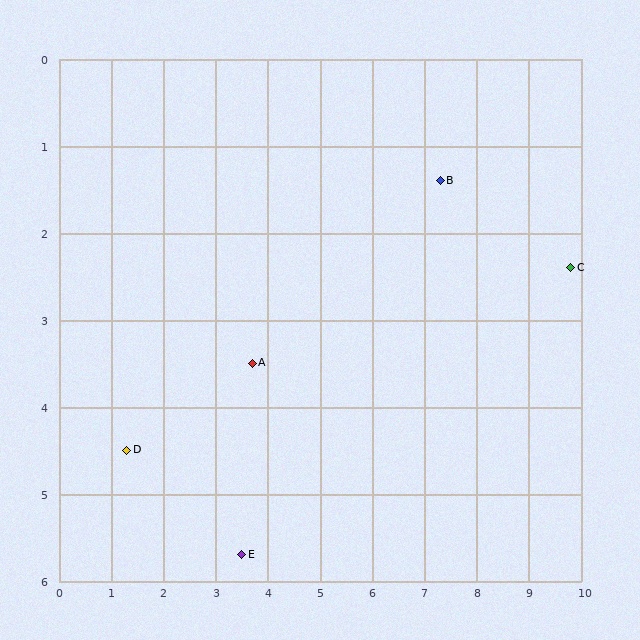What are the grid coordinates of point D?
Point D is at approximately (1.3, 4.5).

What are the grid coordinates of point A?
Point A is at approximately (3.7, 3.5).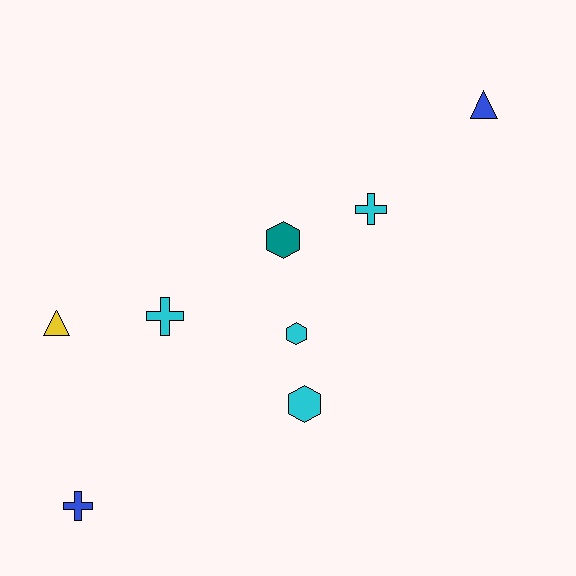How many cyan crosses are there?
There are 2 cyan crosses.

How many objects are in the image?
There are 8 objects.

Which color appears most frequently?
Cyan, with 4 objects.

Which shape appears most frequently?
Cross, with 3 objects.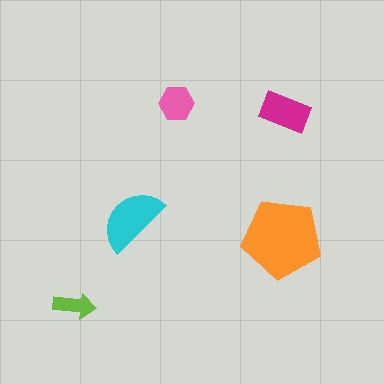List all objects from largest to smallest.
The orange pentagon, the cyan semicircle, the magenta rectangle, the pink hexagon, the lime arrow.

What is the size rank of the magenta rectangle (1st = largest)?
3rd.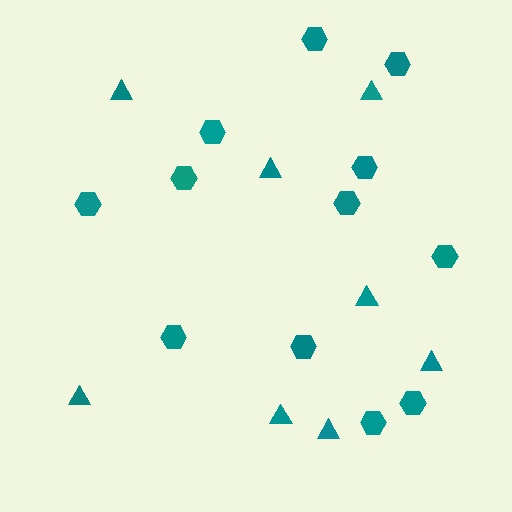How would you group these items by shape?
There are 2 groups: one group of triangles (8) and one group of hexagons (12).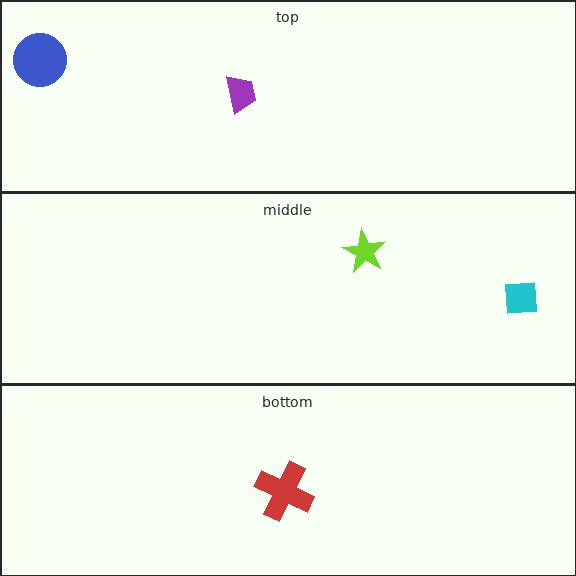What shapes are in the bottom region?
The red cross.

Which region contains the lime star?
The middle region.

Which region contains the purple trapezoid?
The top region.